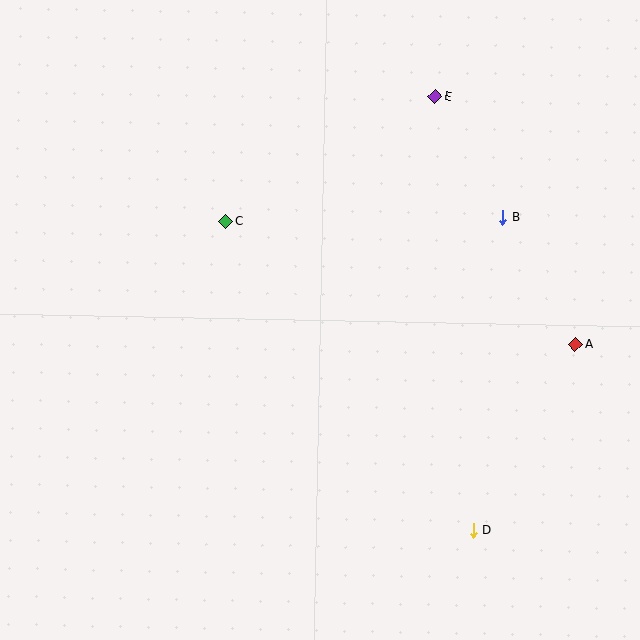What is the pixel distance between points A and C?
The distance between A and C is 371 pixels.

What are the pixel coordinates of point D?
Point D is at (473, 530).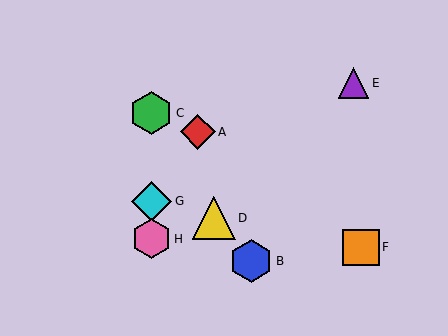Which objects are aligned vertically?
Objects C, G, H are aligned vertically.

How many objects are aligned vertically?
3 objects (C, G, H) are aligned vertically.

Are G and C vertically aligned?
Yes, both are at x≈151.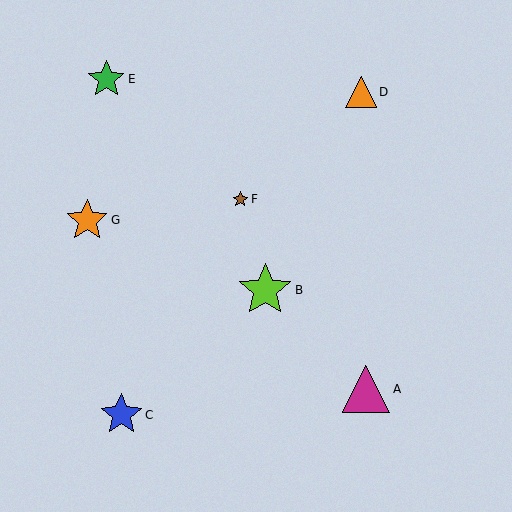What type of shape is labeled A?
Shape A is a magenta triangle.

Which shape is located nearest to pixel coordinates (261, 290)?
The lime star (labeled B) at (265, 290) is nearest to that location.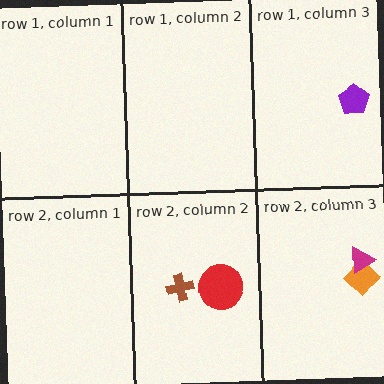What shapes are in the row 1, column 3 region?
The purple pentagon.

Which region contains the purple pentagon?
The row 1, column 3 region.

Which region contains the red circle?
The row 2, column 2 region.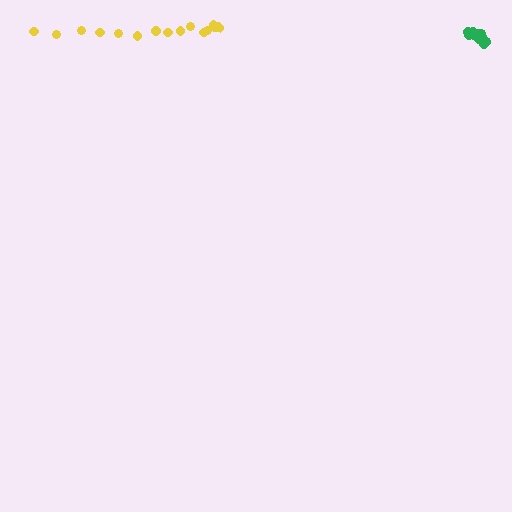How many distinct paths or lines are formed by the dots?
There are 2 distinct paths.